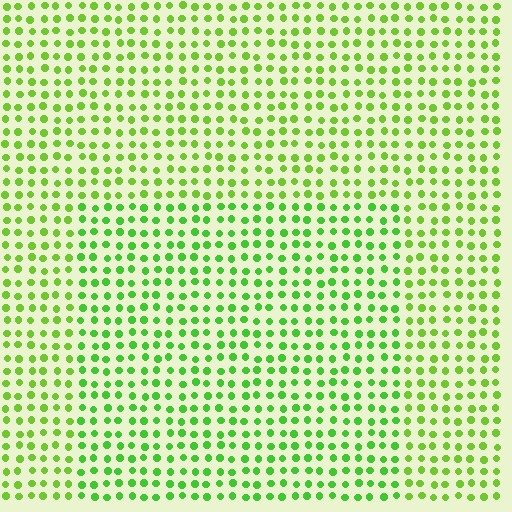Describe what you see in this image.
The image is filled with small lime elements in a uniform arrangement. A rectangle-shaped region is visible where the elements are tinted to a slightly different hue, forming a subtle color boundary.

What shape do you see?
I see a rectangle.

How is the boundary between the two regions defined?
The boundary is defined purely by a slight shift in hue (about 19 degrees). Spacing, size, and orientation are identical on both sides.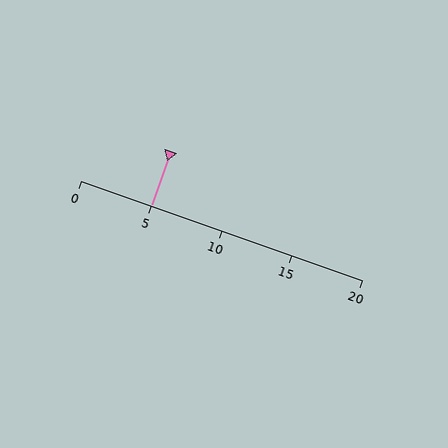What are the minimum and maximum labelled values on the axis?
The axis runs from 0 to 20.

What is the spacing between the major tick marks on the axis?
The major ticks are spaced 5 apart.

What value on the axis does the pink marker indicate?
The marker indicates approximately 5.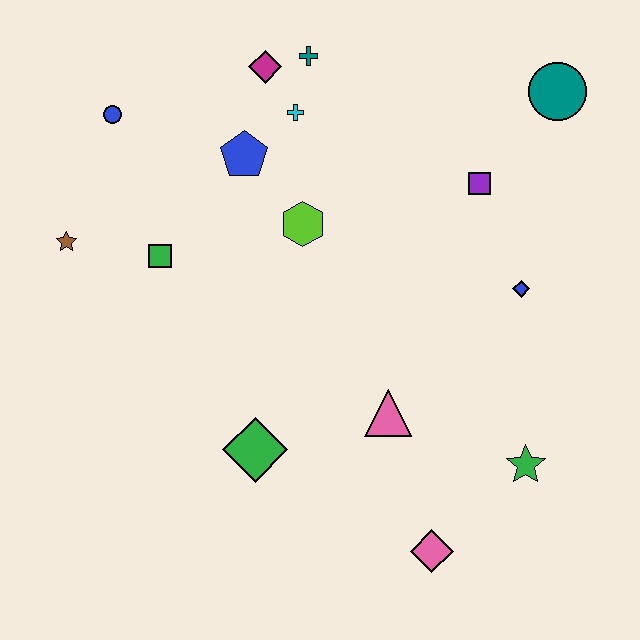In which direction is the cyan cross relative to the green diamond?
The cyan cross is above the green diamond.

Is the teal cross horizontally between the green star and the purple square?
No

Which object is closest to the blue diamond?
The purple square is closest to the blue diamond.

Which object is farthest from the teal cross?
The pink diamond is farthest from the teal cross.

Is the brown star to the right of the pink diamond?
No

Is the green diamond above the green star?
Yes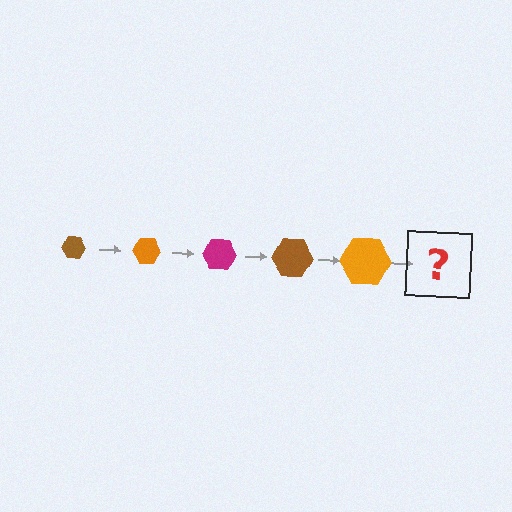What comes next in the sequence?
The next element should be a magenta hexagon, larger than the previous one.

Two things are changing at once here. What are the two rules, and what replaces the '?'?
The two rules are that the hexagon grows larger each step and the color cycles through brown, orange, and magenta. The '?' should be a magenta hexagon, larger than the previous one.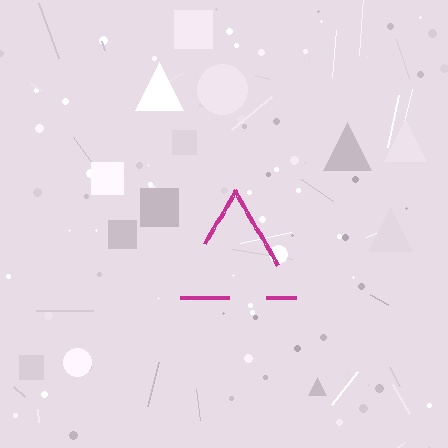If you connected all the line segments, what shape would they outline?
They would outline a triangle.